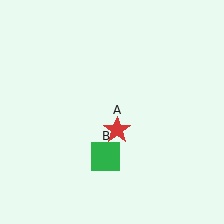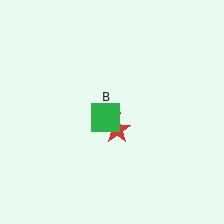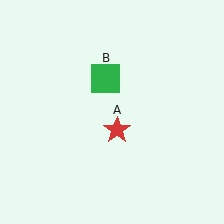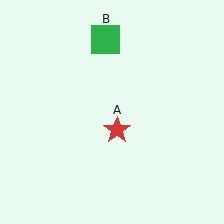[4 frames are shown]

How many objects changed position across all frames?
1 object changed position: green square (object B).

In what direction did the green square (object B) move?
The green square (object B) moved up.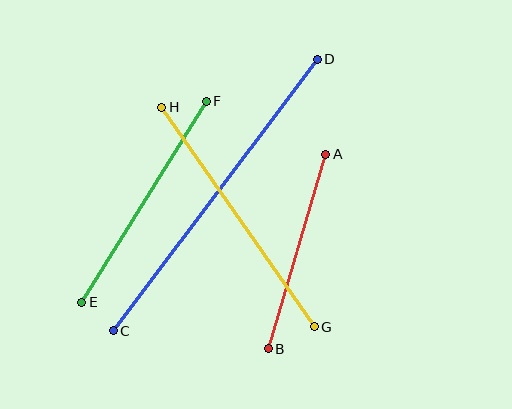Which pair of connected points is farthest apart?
Points C and D are farthest apart.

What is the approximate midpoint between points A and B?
The midpoint is at approximately (297, 251) pixels.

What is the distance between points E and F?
The distance is approximately 236 pixels.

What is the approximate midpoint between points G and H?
The midpoint is at approximately (238, 217) pixels.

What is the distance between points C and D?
The distance is approximately 339 pixels.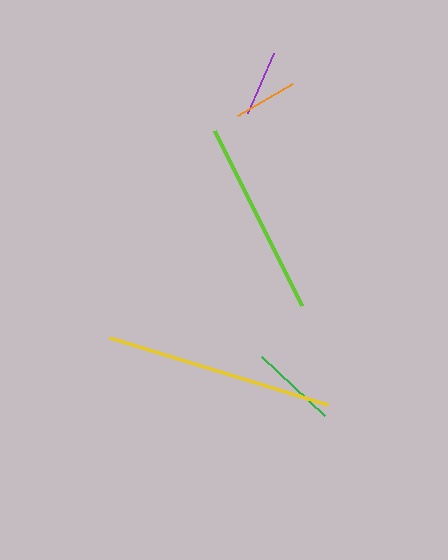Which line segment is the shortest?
The orange line is the shortest at approximately 63 pixels.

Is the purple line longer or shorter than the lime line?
The lime line is longer than the purple line.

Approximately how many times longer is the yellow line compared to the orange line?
The yellow line is approximately 3.6 times the length of the orange line.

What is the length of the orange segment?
The orange segment is approximately 63 pixels long.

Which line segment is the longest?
The yellow line is the longest at approximately 228 pixels.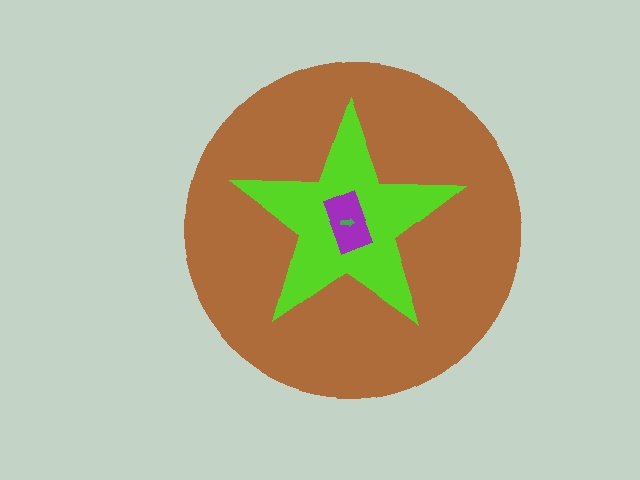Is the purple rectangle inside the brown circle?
Yes.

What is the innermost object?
The green arrow.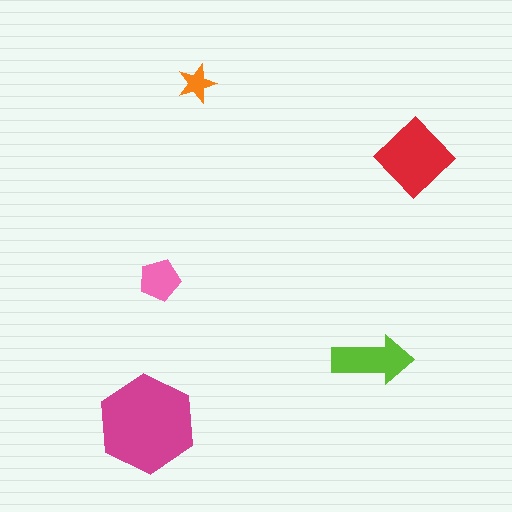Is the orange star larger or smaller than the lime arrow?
Smaller.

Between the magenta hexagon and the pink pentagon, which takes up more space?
The magenta hexagon.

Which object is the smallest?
The orange star.